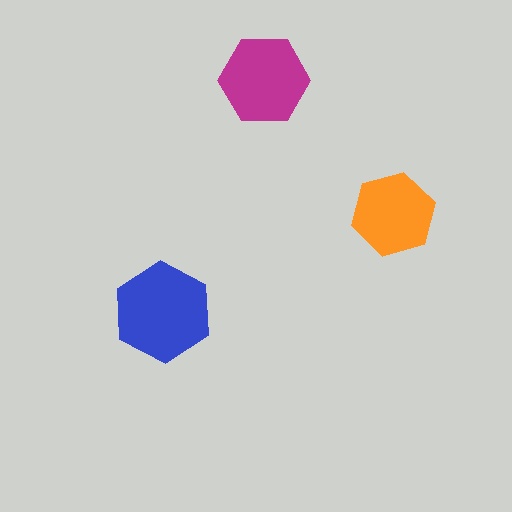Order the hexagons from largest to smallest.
the blue one, the magenta one, the orange one.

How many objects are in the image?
There are 3 objects in the image.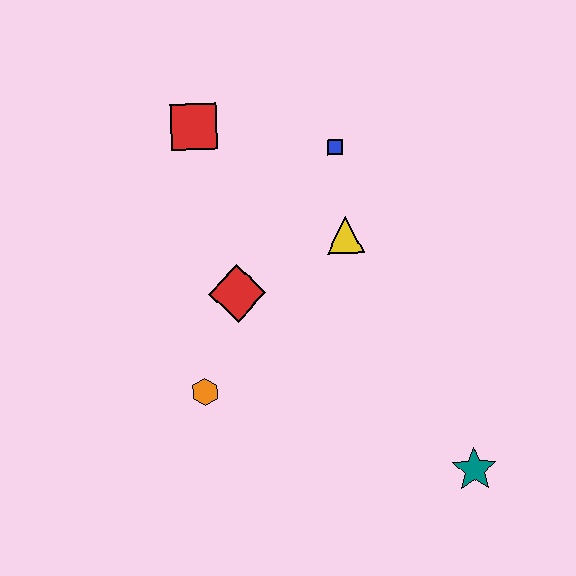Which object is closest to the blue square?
The yellow triangle is closest to the blue square.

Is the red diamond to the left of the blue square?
Yes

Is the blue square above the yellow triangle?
Yes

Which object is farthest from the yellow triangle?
The teal star is farthest from the yellow triangle.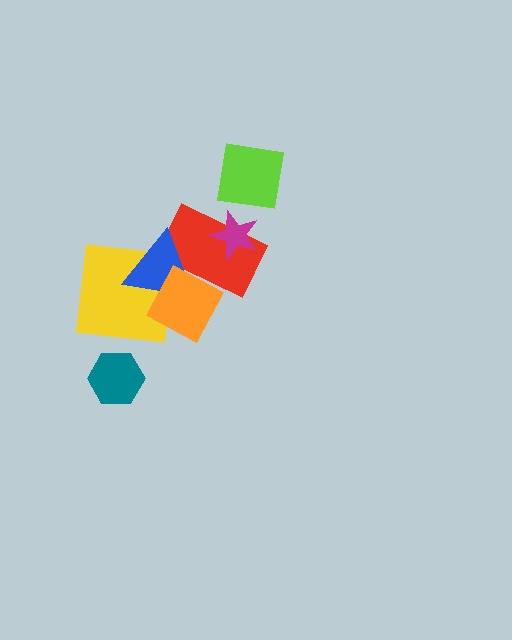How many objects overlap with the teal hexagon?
0 objects overlap with the teal hexagon.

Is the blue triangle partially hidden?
Yes, it is partially covered by another shape.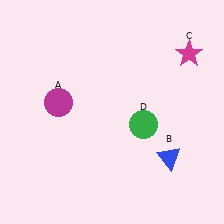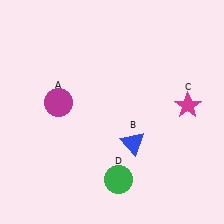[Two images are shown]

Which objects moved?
The objects that moved are: the blue triangle (B), the magenta star (C), the green circle (D).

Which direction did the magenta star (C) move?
The magenta star (C) moved down.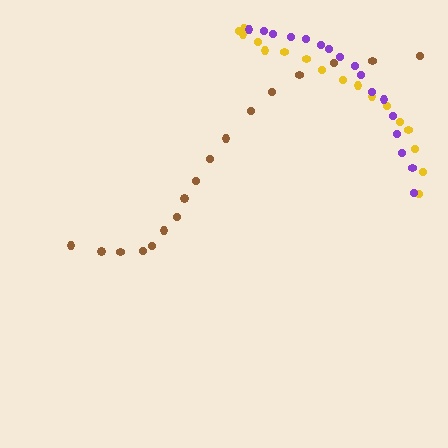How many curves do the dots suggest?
There are 3 distinct paths.